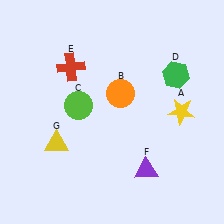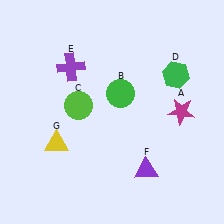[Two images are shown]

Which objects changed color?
A changed from yellow to magenta. B changed from orange to green. E changed from red to purple.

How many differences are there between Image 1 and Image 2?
There are 3 differences between the two images.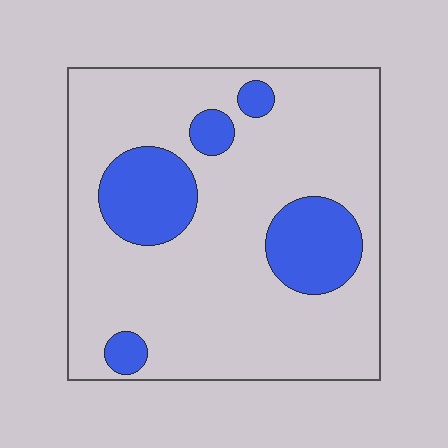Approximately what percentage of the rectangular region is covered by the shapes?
Approximately 20%.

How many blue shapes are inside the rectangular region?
5.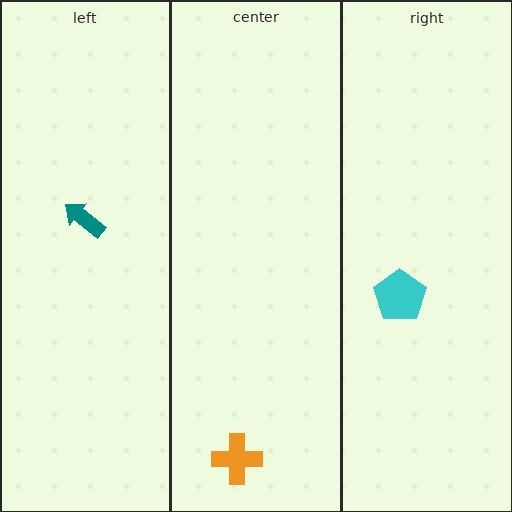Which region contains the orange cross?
The center region.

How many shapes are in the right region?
1.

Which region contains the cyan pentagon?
The right region.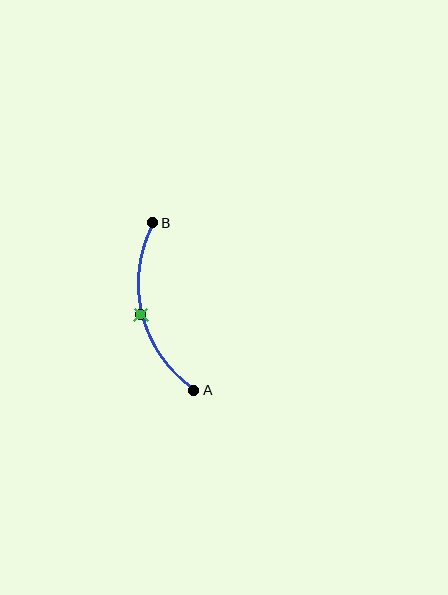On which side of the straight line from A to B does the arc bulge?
The arc bulges to the left of the straight line connecting A and B.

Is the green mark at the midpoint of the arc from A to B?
Yes. The green mark lies on the arc at equal arc-length from both A and B — it is the arc midpoint.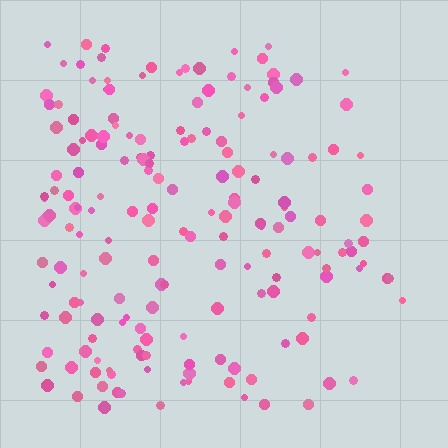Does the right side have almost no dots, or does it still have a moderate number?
Still a moderate number, just noticeably fewer than the left.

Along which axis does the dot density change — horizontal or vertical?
Horizontal.